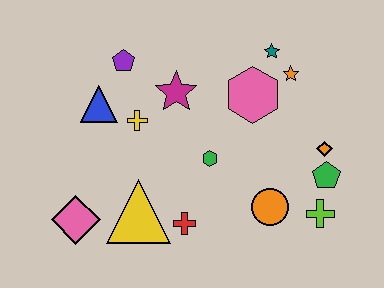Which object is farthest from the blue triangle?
The lime cross is farthest from the blue triangle.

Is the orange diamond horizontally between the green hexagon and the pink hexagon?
No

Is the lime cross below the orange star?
Yes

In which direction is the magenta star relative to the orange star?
The magenta star is to the left of the orange star.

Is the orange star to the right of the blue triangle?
Yes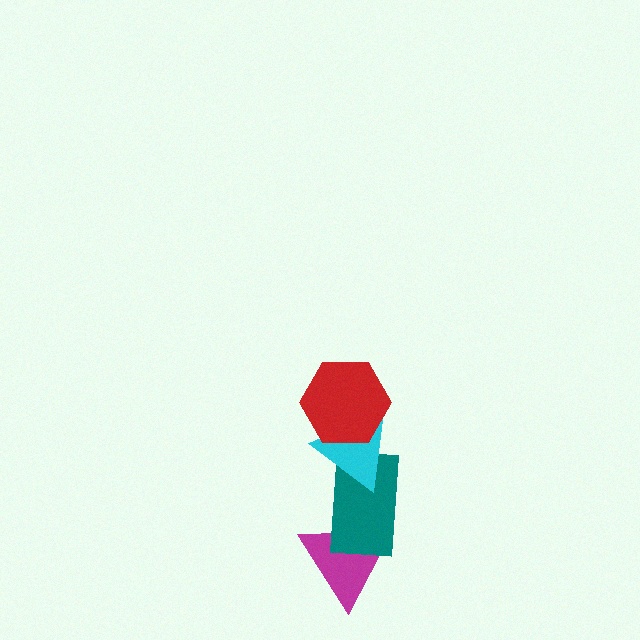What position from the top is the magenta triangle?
The magenta triangle is 4th from the top.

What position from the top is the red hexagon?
The red hexagon is 1st from the top.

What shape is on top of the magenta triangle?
The teal rectangle is on top of the magenta triangle.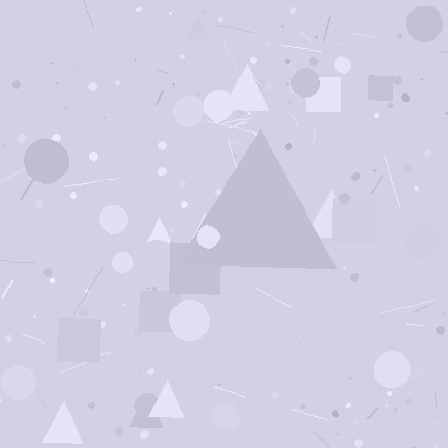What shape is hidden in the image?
A triangle is hidden in the image.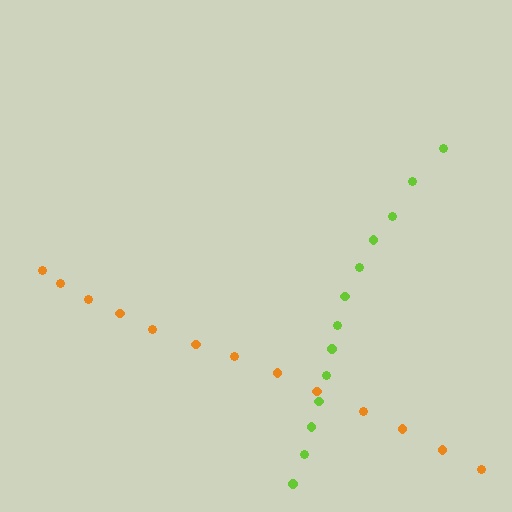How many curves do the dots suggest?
There are 2 distinct paths.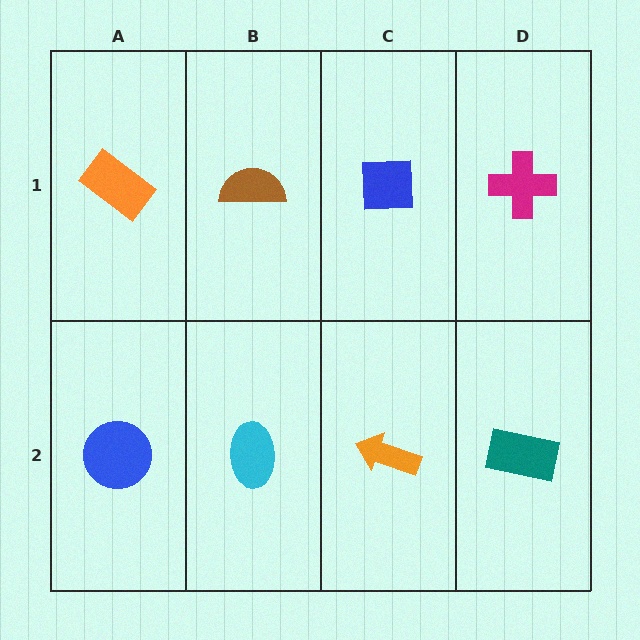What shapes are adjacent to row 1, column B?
A cyan ellipse (row 2, column B), an orange rectangle (row 1, column A), a blue square (row 1, column C).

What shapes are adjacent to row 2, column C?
A blue square (row 1, column C), a cyan ellipse (row 2, column B), a teal rectangle (row 2, column D).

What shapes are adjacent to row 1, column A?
A blue circle (row 2, column A), a brown semicircle (row 1, column B).